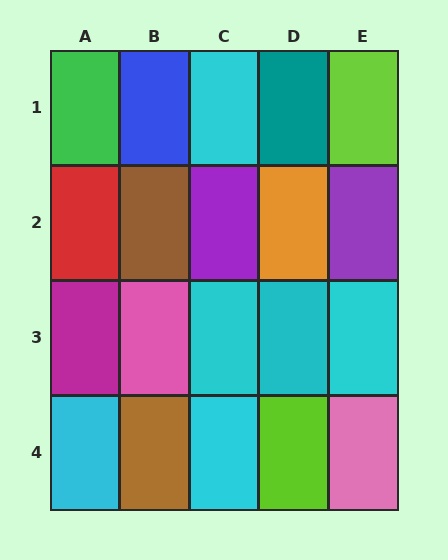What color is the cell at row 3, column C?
Cyan.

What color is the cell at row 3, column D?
Cyan.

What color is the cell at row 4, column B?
Brown.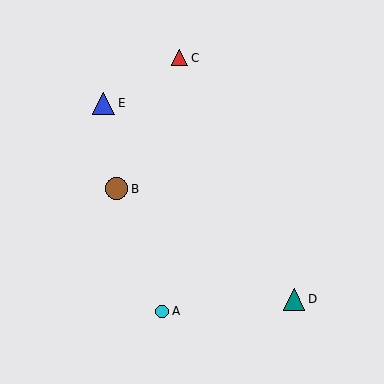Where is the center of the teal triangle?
The center of the teal triangle is at (294, 299).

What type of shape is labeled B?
Shape B is a brown circle.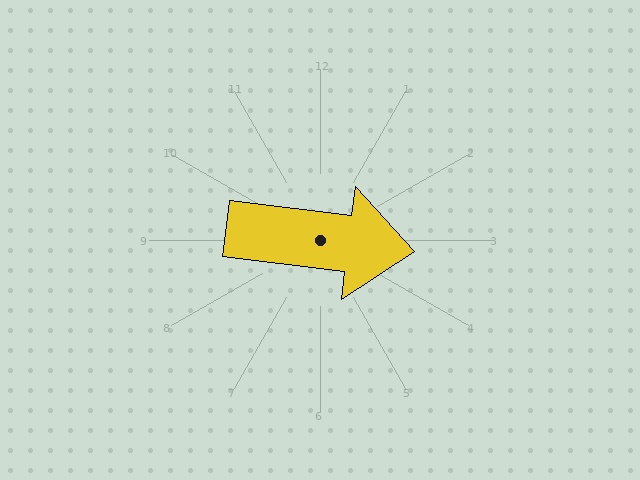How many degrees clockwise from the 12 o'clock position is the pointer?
Approximately 97 degrees.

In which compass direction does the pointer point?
East.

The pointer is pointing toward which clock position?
Roughly 3 o'clock.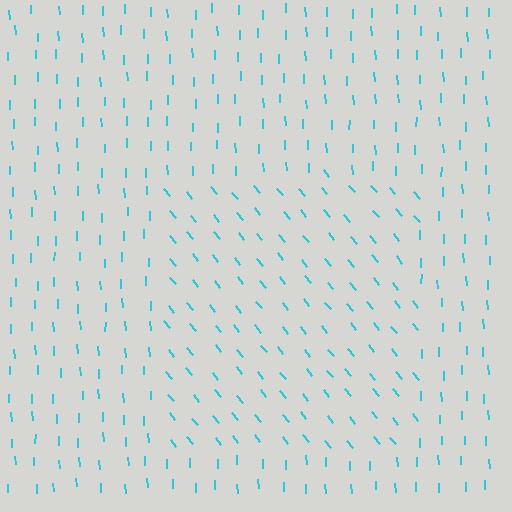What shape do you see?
I see a rectangle.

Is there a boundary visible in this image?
Yes, there is a texture boundary formed by a change in line orientation.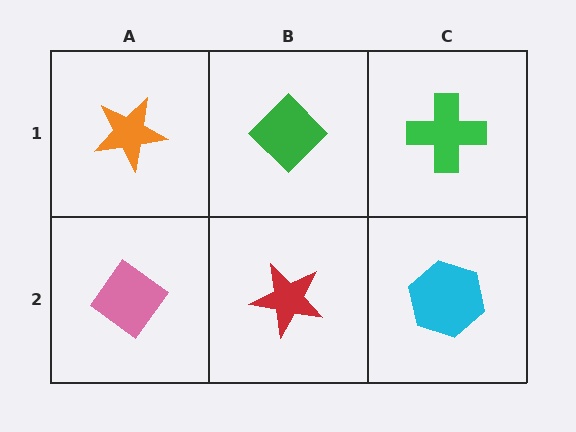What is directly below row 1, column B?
A red star.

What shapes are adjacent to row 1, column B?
A red star (row 2, column B), an orange star (row 1, column A), a green cross (row 1, column C).